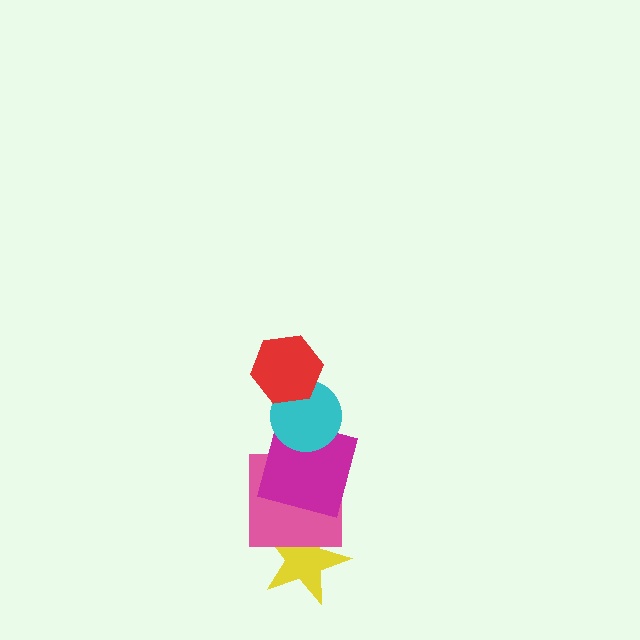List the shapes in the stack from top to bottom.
From top to bottom: the red hexagon, the cyan circle, the magenta square, the pink square, the yellow star.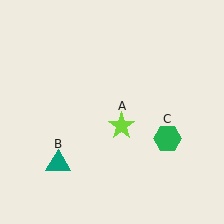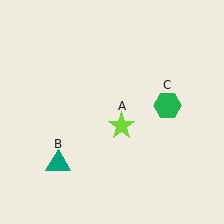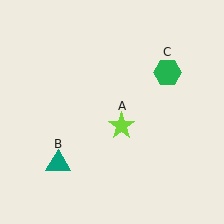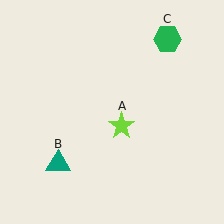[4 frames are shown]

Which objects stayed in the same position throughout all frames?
Lime star (object A) and teal triangle (object B) remained stationary.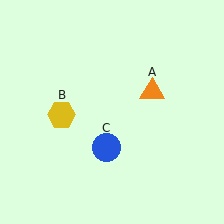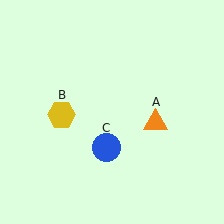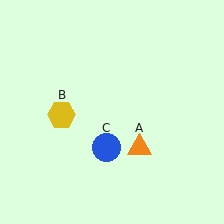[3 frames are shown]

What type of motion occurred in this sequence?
The orange triangle (object A) rotated clockwise around the center of the scene.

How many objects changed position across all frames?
1 object changed position: orange triangle (object A).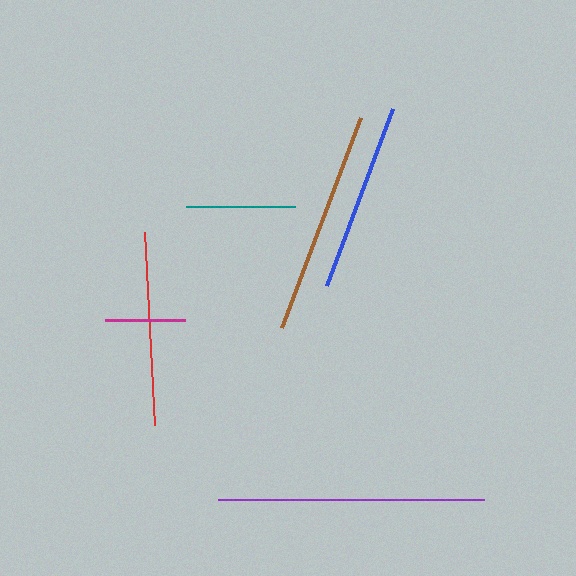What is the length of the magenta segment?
The magenta segment is approximately 81 pixels long.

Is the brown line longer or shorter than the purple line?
The purple line is longer than the brown line.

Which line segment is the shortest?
The magenta line is the shortest at approximately 81 pixels.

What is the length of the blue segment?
The blue segment is approximately 189 pixels long.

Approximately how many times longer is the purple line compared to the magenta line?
The purple line is approximately 3.3 times the length of the magenta line.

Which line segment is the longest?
The purple line is the longest at approximately 266 pixels.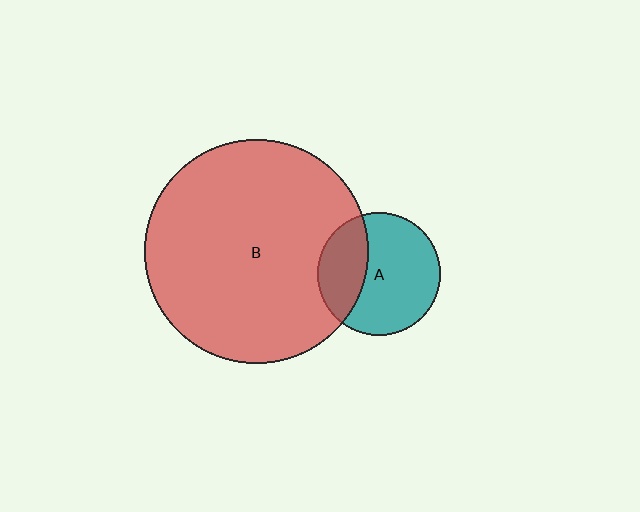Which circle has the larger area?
Circle B (red).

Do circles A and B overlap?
Yes.